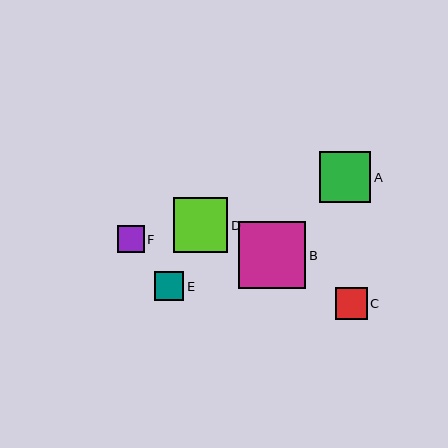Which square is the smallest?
Square F is the smallest with a size of approximately 26 pixels.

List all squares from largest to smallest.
From largest to smallest: B, D, A, C, E, F.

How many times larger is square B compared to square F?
Square B is approximately 2.5 times the size of square F.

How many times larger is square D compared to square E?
Square D is approximately 1.9 times the size of square E.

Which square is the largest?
Square B is the largest with a size of approximately 67 pixels.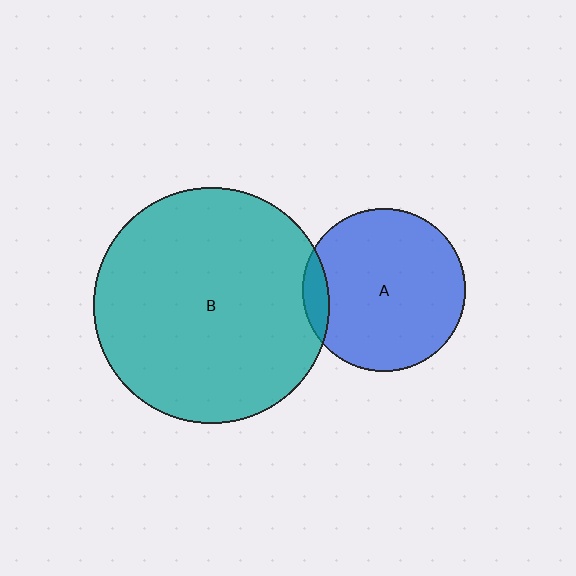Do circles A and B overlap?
Yes.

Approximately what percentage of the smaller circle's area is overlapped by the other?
Approximately 10%.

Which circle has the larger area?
Circle B (teal).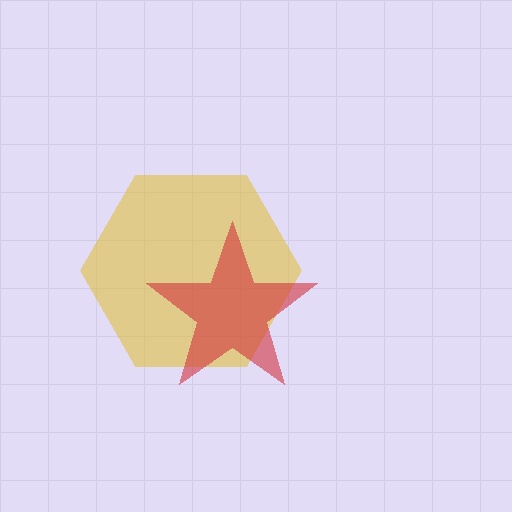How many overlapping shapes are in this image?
There are 2 overlapping shapes in the image.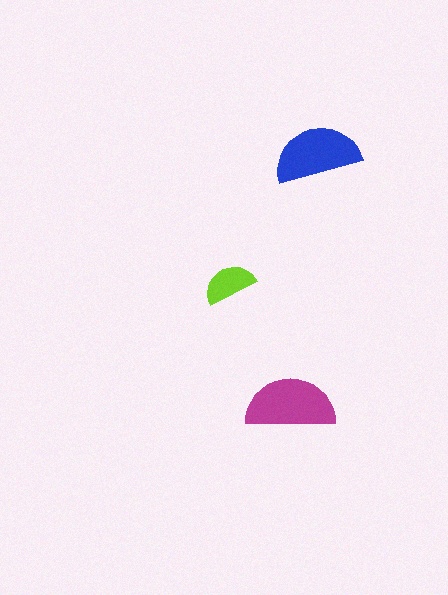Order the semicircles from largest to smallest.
the magenta one, the blue one, the lime one.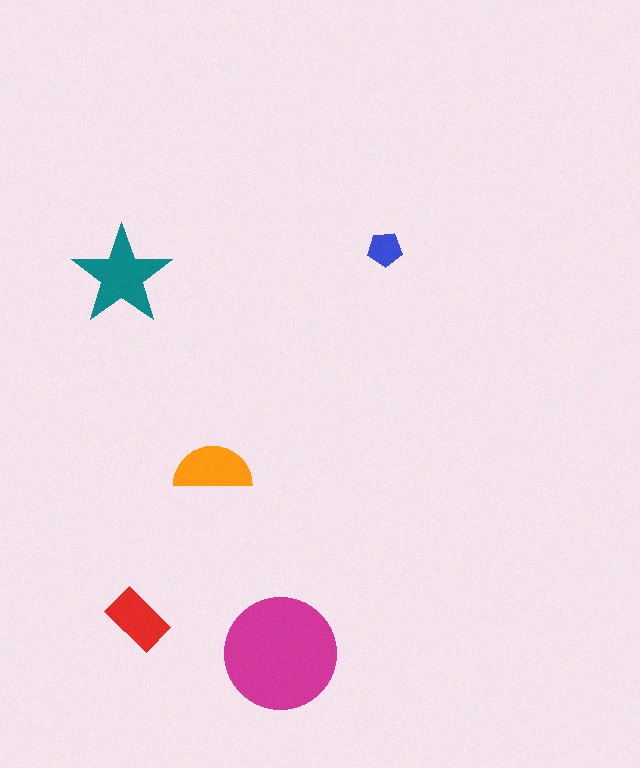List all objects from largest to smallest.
The magenta circle, the teal star, the orange semicircle, the red rectangle, the blue pentagon.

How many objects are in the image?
There are 5 objects in the image.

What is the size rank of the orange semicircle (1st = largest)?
3rd.